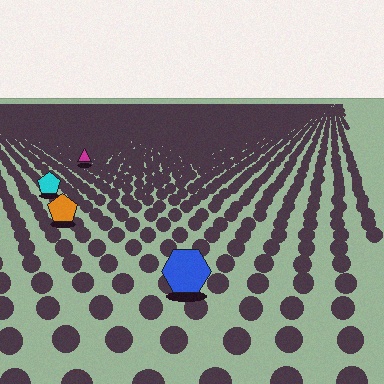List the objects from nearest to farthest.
From nearest to farthest: the blue hexagon, the orange pentagon, the cyan pentagon, the magenta triangle.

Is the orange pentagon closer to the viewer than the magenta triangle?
Yes. The orange pentagon is closer — you can tell from the texture gradient: the ground texture is coarser near it.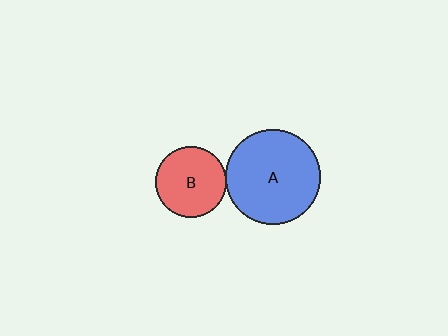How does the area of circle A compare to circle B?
Approximately 1.8 times.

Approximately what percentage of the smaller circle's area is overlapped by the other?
Approximately 5%.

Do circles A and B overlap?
Yes.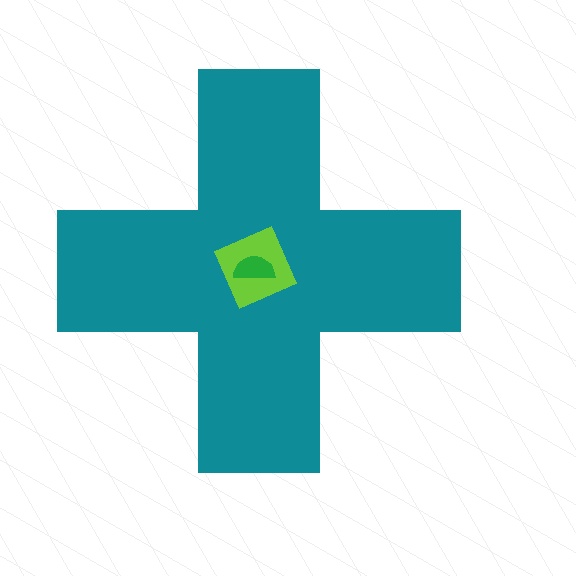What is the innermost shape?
The green semicircle.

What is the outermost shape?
The teal cross.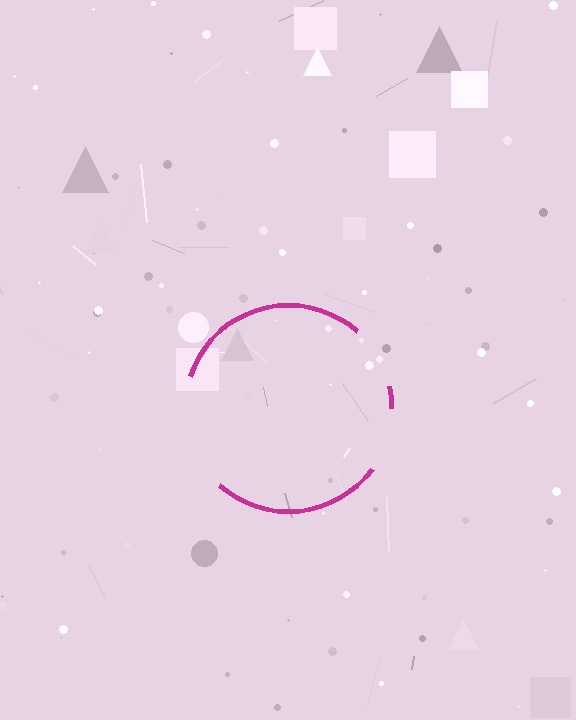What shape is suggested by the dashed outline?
The dashed outline suggests a circle.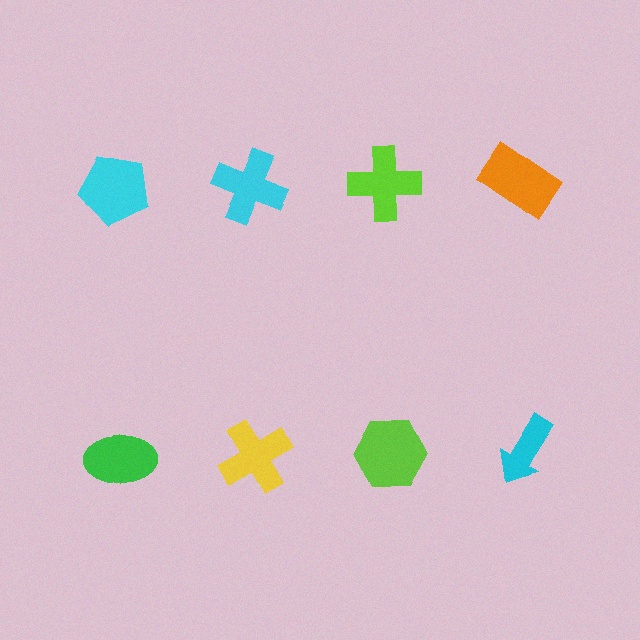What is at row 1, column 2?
A cyan cross.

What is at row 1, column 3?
A lime cross.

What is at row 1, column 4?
An orange rectangle.